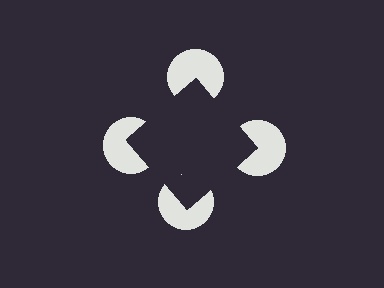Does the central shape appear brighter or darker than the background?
It typically appears slightly darker than the background, even though no actual brightness change is drawn.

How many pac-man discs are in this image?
There are 4 — one at each vertex of the illusory square.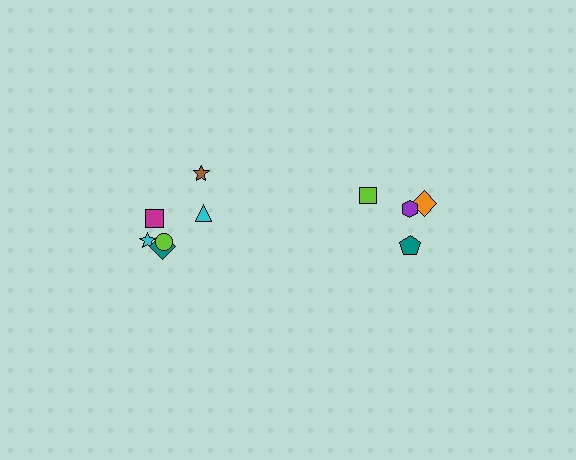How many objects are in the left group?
There are 6 objects.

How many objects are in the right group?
There are 4 objects.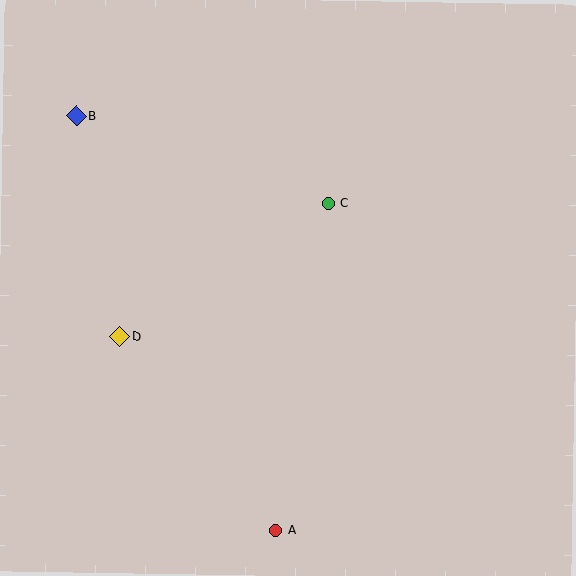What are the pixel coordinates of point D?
Point D is at (120, 336).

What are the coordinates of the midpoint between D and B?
The midpoint between D and B is at (98, 226).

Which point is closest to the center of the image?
Point C at (329, 203) is closest to the center.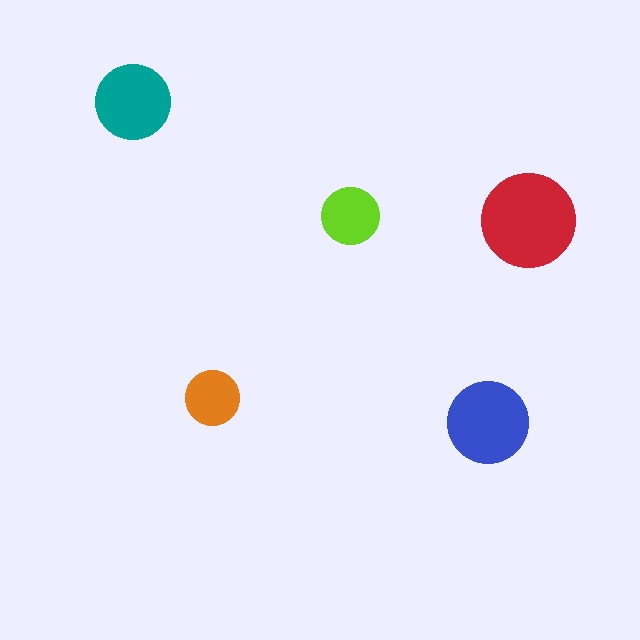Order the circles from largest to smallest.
the red one, the blue one, the teal one, the lime one, the orange one.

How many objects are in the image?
There are 5 objects in the image.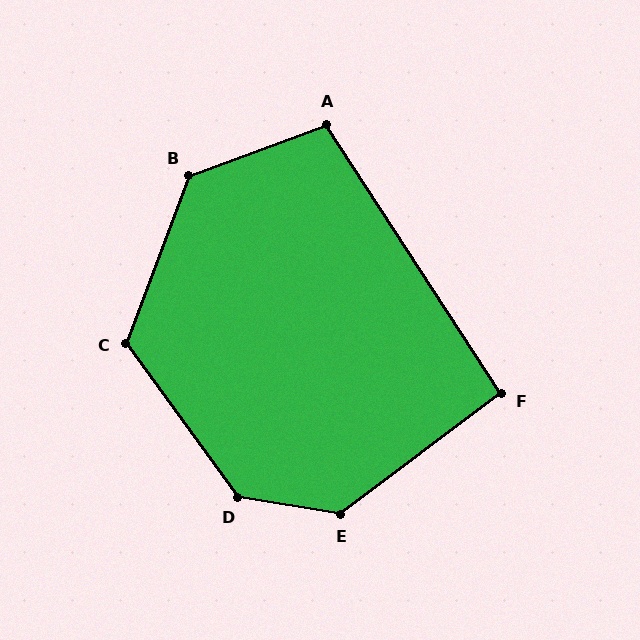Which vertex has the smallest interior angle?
F, at approximately 94 degrees.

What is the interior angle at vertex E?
Approximately 134 degrees (obtuse).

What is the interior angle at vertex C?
Approximately 124 degrees (obtuse).